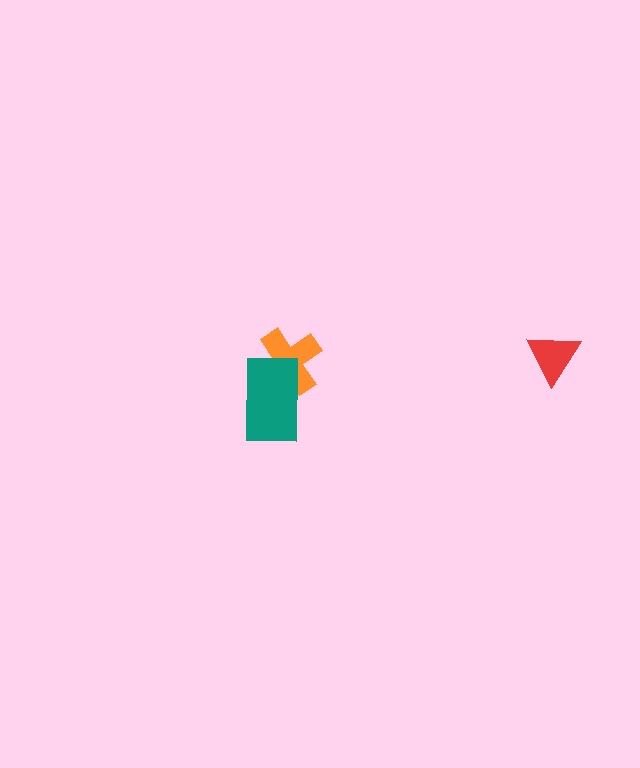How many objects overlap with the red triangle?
0 objects overlap with the red triangle.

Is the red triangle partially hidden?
No, no other shape covers it.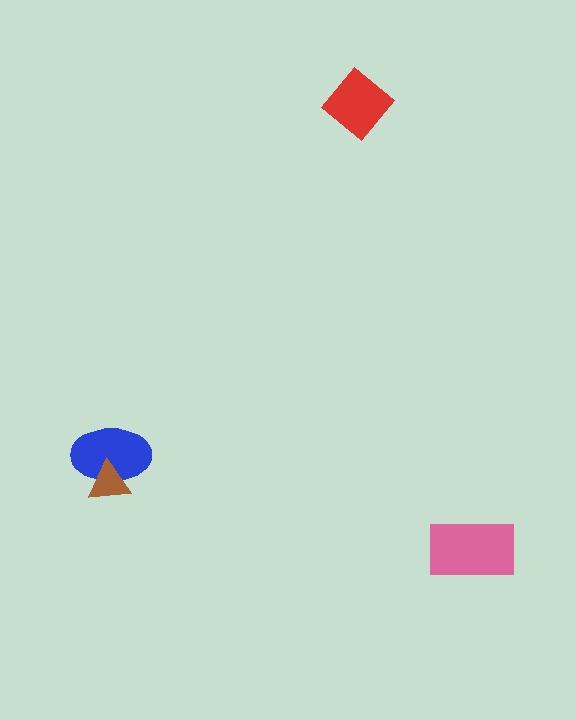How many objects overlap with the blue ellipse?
1 object overlaps with the blue ellipse.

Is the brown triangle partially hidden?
No, no other shape covers it.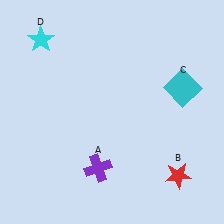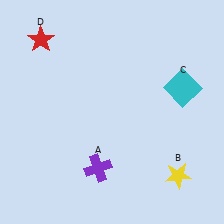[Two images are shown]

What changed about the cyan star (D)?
In Image 1, D is cyan. In Image 2, it changed to red.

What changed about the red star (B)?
In Image 1, B is red. In Image 2, it changed to yellow.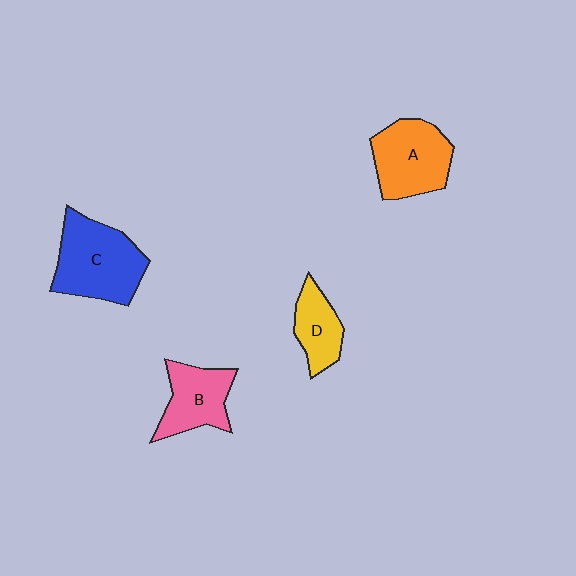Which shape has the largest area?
Shape C (blue).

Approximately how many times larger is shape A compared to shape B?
Approximately 1.2 times.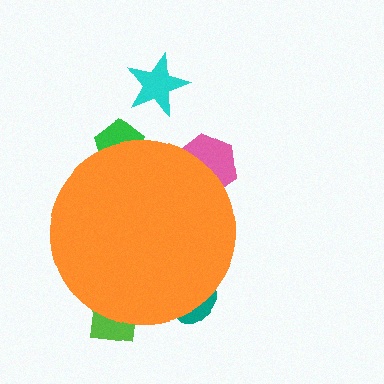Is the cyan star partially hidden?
No, the cyan star is fully visible.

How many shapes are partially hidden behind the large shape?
4 shapes are partially hidden.